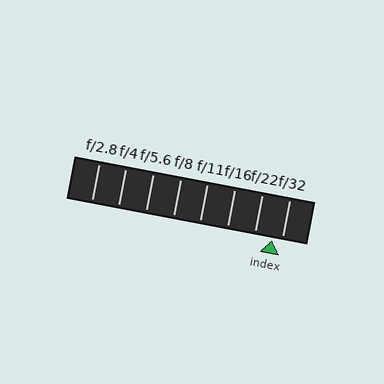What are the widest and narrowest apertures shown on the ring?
The widest aperture shown is f/2.8 and the narrowest is f/32.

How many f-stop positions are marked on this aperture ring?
There are 8 f-stop positions marked.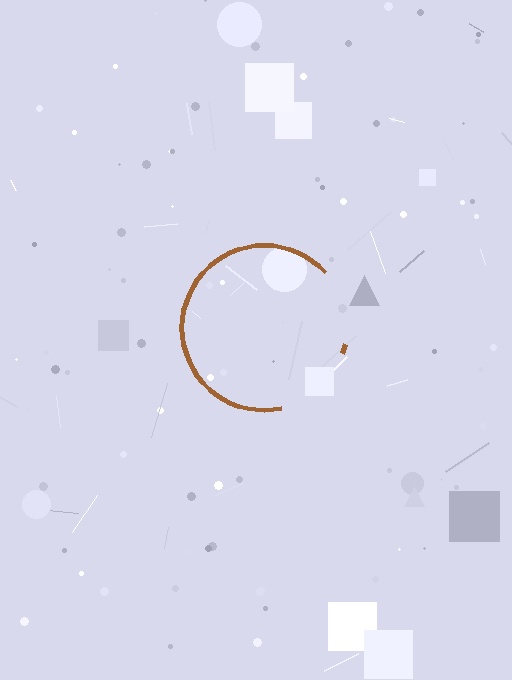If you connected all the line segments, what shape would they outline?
They would outline a circle.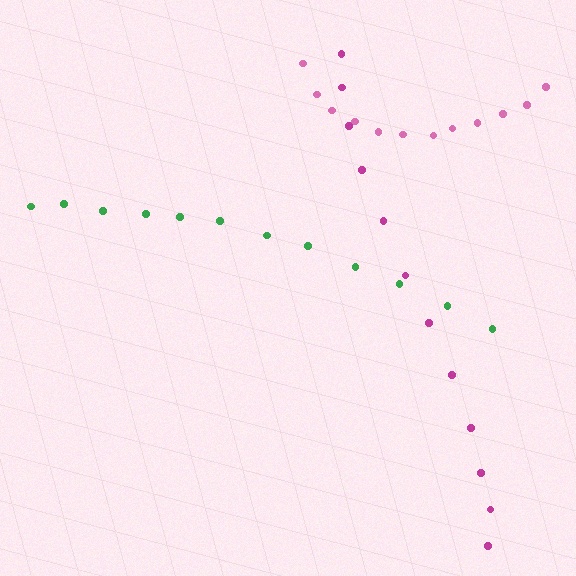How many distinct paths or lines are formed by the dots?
There are 3 distinct paths.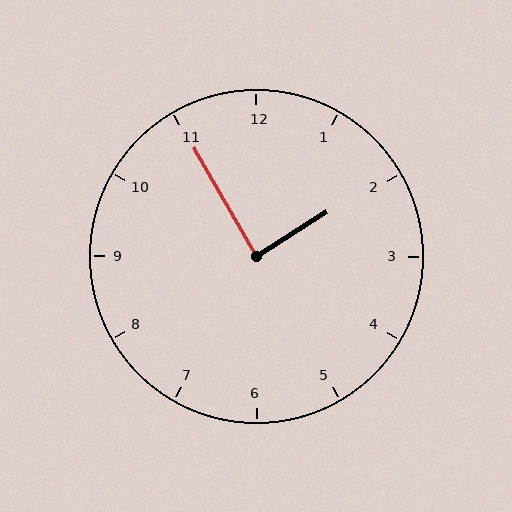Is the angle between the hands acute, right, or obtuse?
It is right.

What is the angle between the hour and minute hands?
Approximately 88 degrees.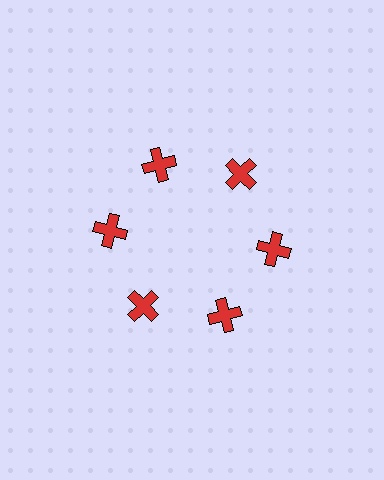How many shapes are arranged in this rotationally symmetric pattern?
There are 6 shapes, arranged in 6 groups of 1.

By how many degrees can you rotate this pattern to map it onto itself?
The pattern maps onto itself every 60 degrees of rotation.